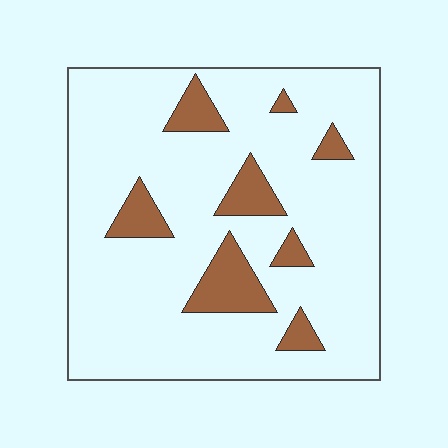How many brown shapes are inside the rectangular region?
8.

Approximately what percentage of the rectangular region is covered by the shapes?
Approximately 15%.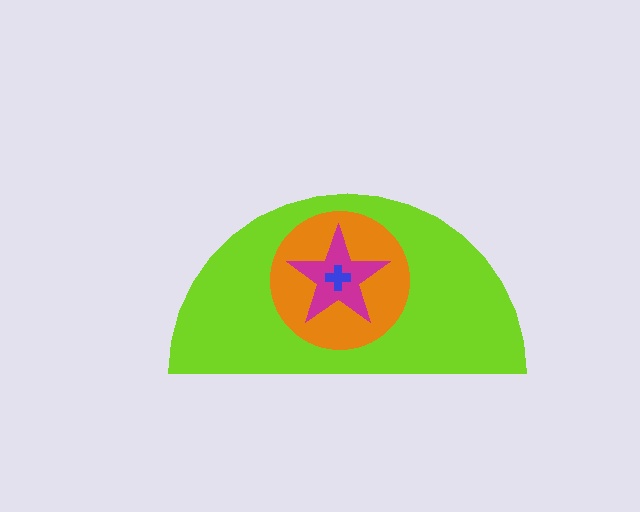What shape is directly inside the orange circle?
The magenta star.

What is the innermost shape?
The blue cross.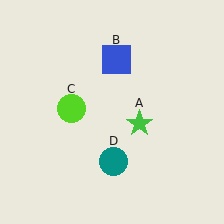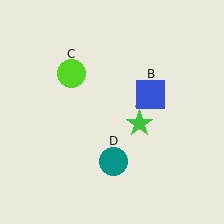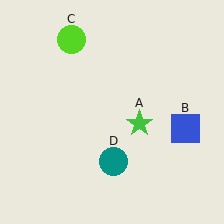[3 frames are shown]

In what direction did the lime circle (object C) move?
The lime circle (object C) moved up.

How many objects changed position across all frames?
2 objects changed position: blue square (object B), lime circle (object C).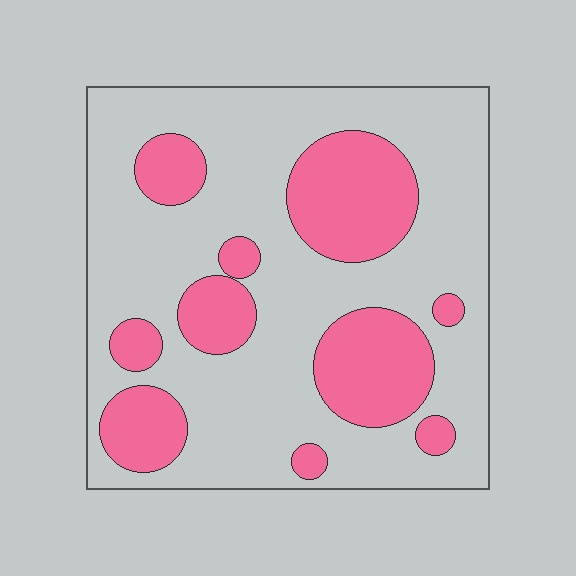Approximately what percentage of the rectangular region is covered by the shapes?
Approximately 30%.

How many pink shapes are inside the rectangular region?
10.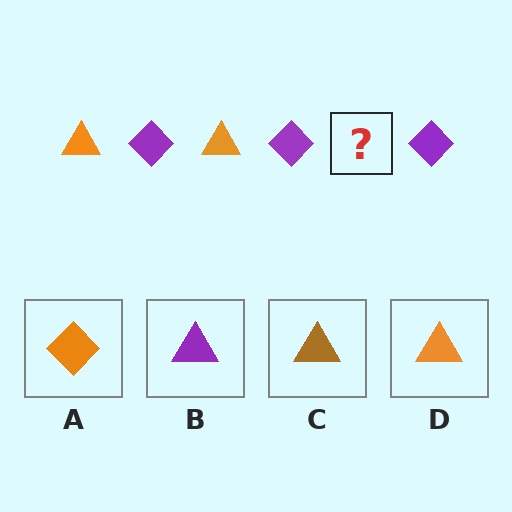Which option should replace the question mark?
Option D.